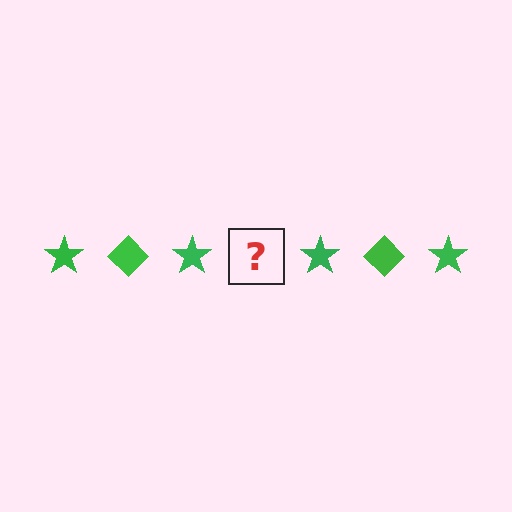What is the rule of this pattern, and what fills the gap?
The rule is that the pattern cycles through star, diamond shapes in green. The gap should be filled with a green diamond.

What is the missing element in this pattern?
The missing element is a green diamond.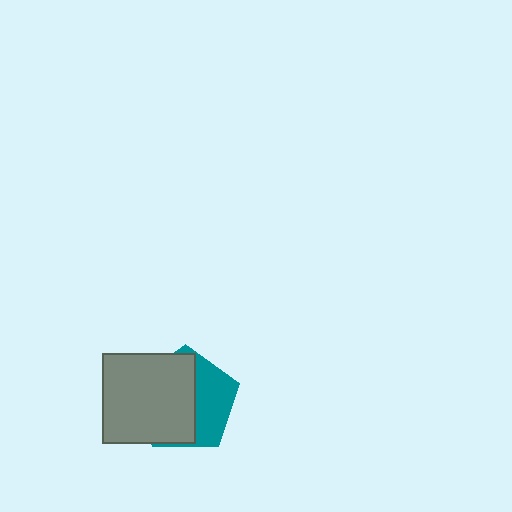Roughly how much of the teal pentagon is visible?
A small part of it is visible (roughly 41%).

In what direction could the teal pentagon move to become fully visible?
The teal pentagon could move right. That would shift it out from behind the gray rectangle entirely.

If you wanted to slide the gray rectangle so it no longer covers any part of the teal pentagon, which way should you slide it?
Slide it left — that is the most direct way to separate the two shapes.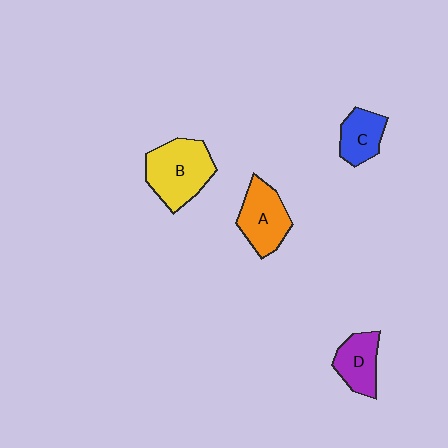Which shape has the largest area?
Shape B (yellow).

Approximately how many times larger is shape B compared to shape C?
Approximately 1.8 times.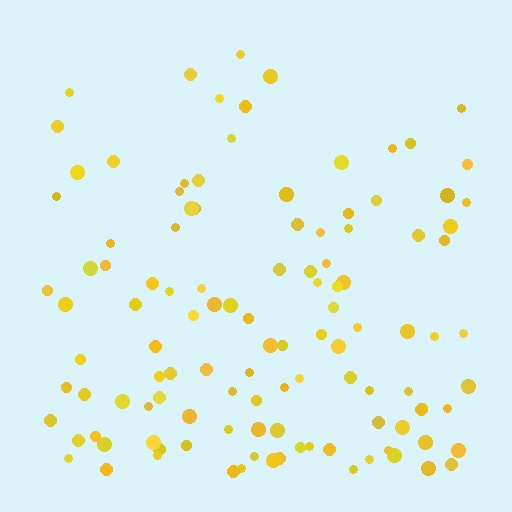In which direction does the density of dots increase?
From top to bottom, with the bottom side densest.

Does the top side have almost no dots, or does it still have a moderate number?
Still a moderate number, just noticeably fewer than the bottom.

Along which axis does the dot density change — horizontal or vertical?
Vertical.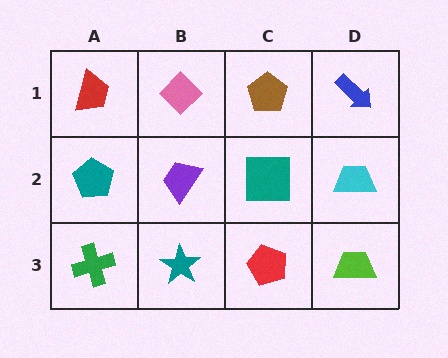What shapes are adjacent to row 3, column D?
A cyan trapezoid (row 2, column D), a red pentagon (row 3, column C).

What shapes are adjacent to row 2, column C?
A brown pentagon (row 1, column C), a red pentagon (row 3, column C), a purple trapezoid (row 2, column B), a cyan trapezoid (row 2, column D).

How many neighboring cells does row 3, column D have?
2.